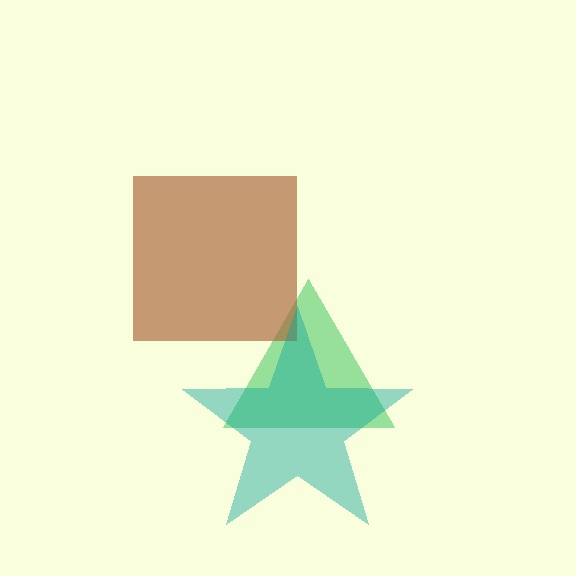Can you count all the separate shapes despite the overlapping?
Yes, there are 3 separate shapes.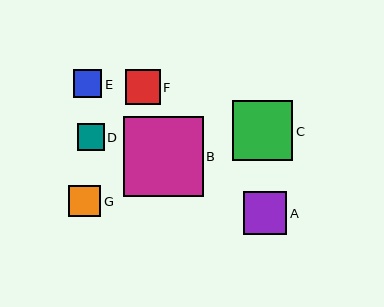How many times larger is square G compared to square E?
Square G is approximately 1.1 times the size of square E.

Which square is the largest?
Square B is the largest with a size of approximately 79 pixels.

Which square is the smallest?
Square D is the smallest with a size of approximately 27 pixels.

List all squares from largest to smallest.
From largest to smallest: B, C, A, F, G, E, D.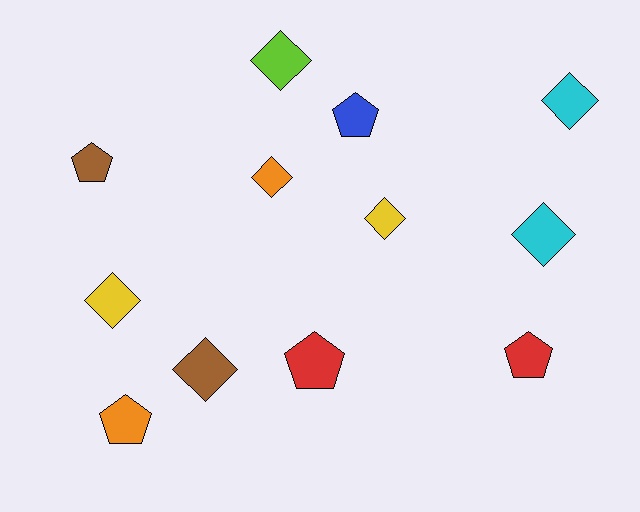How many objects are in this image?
There are 12 objects.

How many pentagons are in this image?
There are 5 pentagons.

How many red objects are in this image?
There are 2 red objects.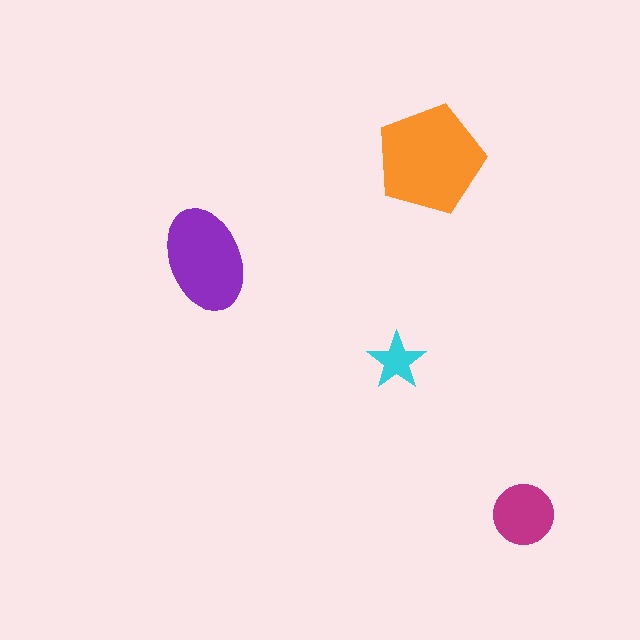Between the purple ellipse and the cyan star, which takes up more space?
The purple ellipse.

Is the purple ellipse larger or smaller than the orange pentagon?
Smaller.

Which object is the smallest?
The cyan star.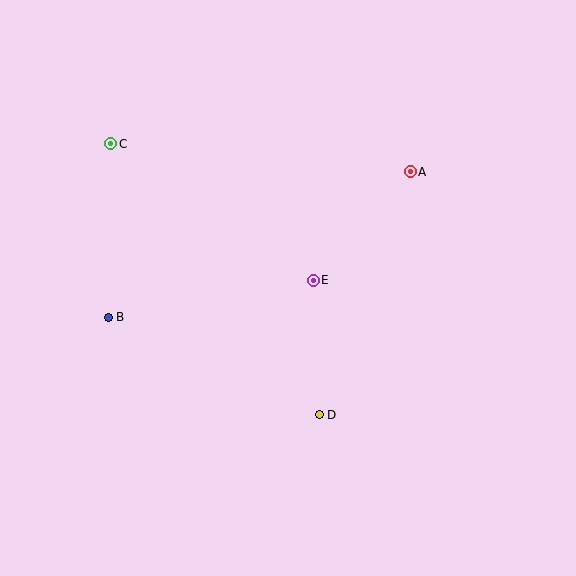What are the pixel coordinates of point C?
Point C is at (111, 144).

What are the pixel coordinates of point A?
Point A is at (410, 172).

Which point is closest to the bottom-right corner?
Point D is closest to the bottom-right corner.